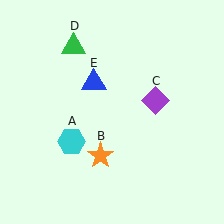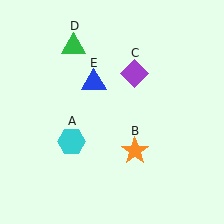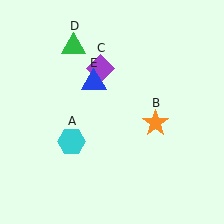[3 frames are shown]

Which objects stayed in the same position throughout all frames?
Cyan hexagon (object A) and green triangle (object D) and blue triangle (object E) remained stationary.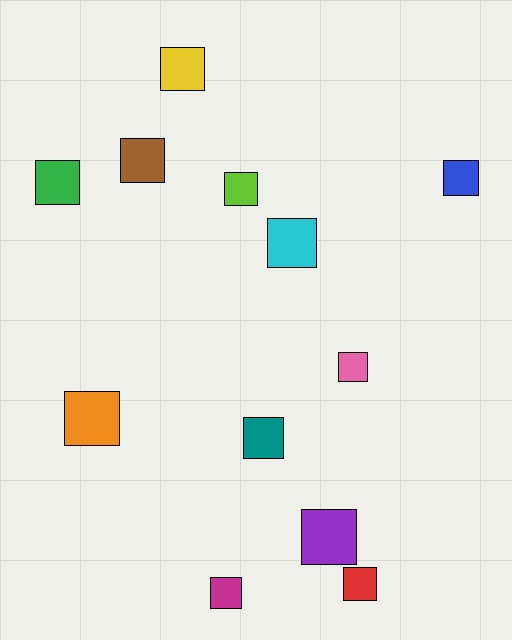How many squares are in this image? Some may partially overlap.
There are 12 squares.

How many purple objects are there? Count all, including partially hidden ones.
There is 1 purple object.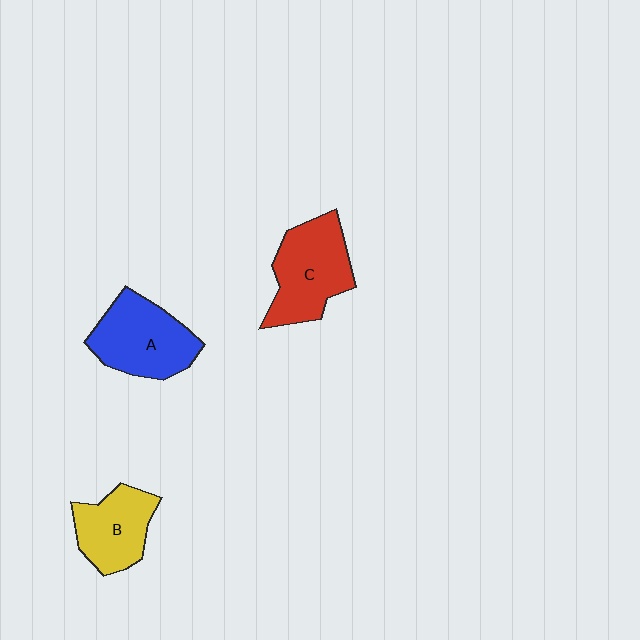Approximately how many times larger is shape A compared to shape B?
Approximately 1.3 times.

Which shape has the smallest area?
Shape B (yellow).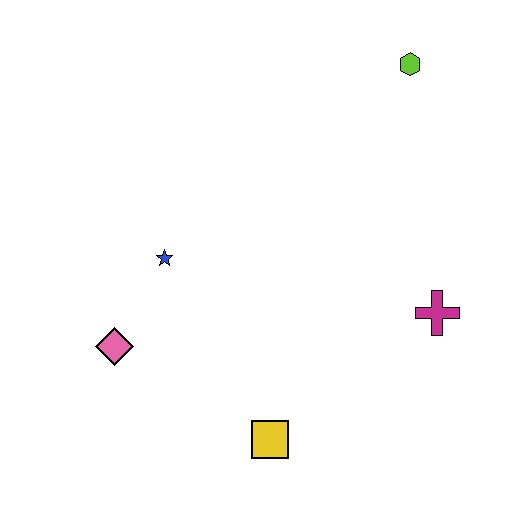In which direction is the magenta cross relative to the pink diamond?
The magenta cross is to the right of the pink diamond.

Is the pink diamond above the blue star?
No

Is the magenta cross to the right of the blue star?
Yes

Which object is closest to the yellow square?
The pink diamond is closest to the yellow square.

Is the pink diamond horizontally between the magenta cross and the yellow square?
No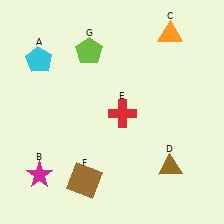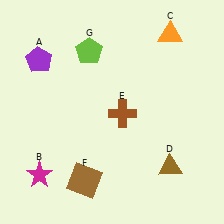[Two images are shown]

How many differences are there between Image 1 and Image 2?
There are 2 differences between the two images.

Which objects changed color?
A changed from cyan to purple. E changed from red to brown.